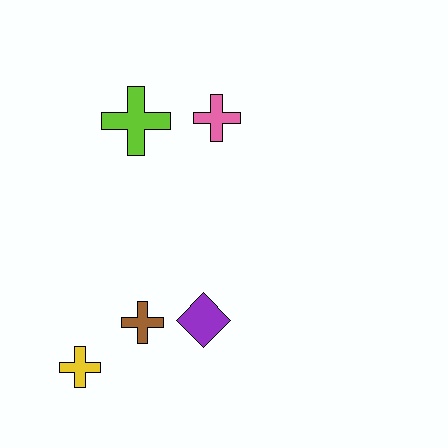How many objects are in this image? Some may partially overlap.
There are 5 objects.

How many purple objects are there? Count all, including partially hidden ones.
There is 1 purple object.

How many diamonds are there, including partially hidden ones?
There is 1 diamond.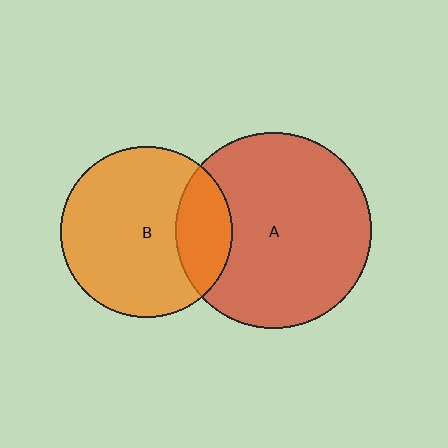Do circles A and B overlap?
Yes.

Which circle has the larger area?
Circle A (red).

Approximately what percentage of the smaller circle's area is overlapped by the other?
Approximately 20%.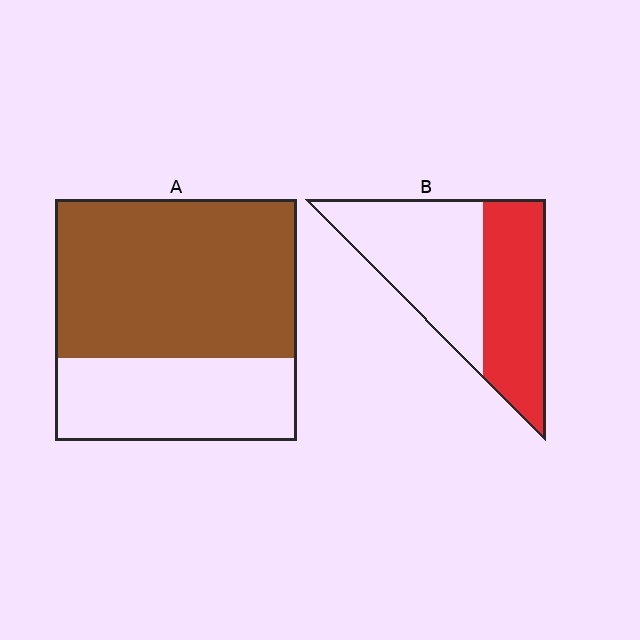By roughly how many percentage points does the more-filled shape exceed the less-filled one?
By roughly 20 percentage points (A over B).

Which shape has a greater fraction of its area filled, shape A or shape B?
Shape A.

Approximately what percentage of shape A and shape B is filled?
A is approximately 65% and B is approximately 45%.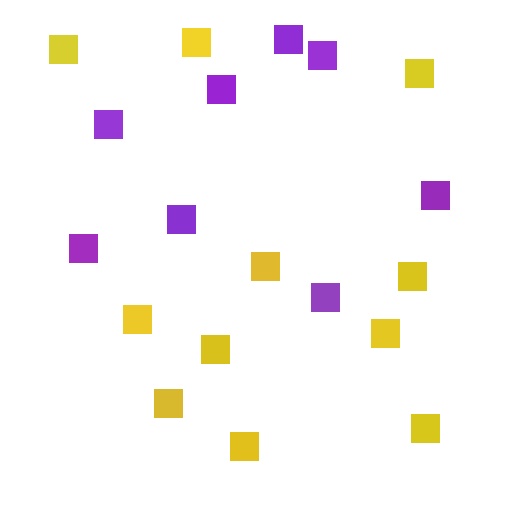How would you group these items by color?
There are 2 groups: one group of purple squares (8) and one group of yellow squares (11).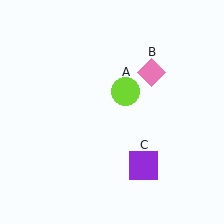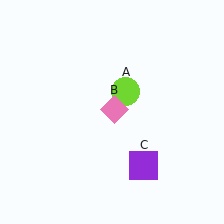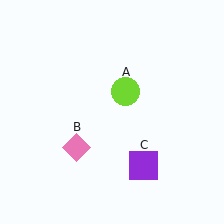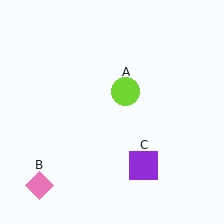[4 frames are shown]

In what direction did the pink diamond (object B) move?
The pink diamond (object B) moved down and to the left.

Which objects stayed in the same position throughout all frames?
Lime circle (object A) and purple square (object C) remained stationary.